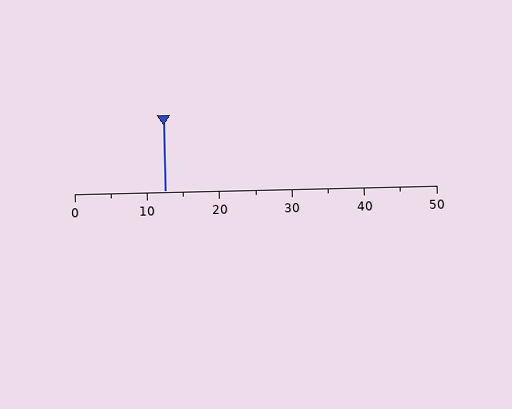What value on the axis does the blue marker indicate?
The marker indicates approximately 12.5.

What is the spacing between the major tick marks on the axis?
The major ticks are spaced 10 apart.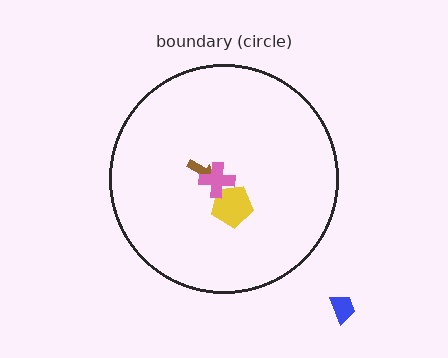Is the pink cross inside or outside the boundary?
Inside.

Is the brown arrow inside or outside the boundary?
Inside.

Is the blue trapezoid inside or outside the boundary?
Outside.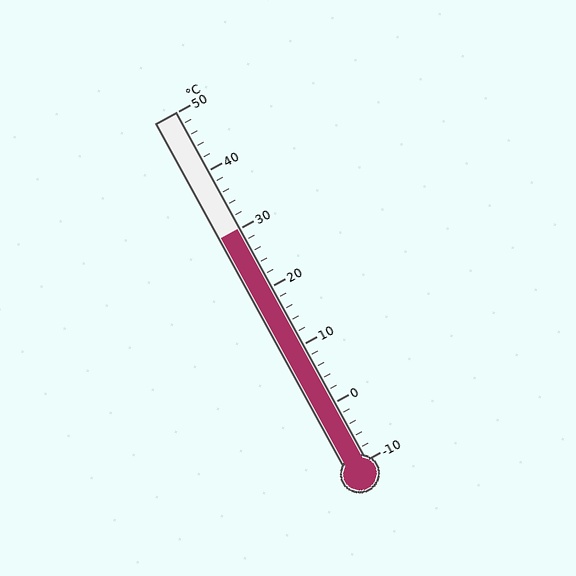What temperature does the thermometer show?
The thermometer shows approximately 30°C.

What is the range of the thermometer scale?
The thermometer scale ranges from -10°C to 50°C.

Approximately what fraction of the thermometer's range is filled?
The thermometer is filled to approximately 65% of its range.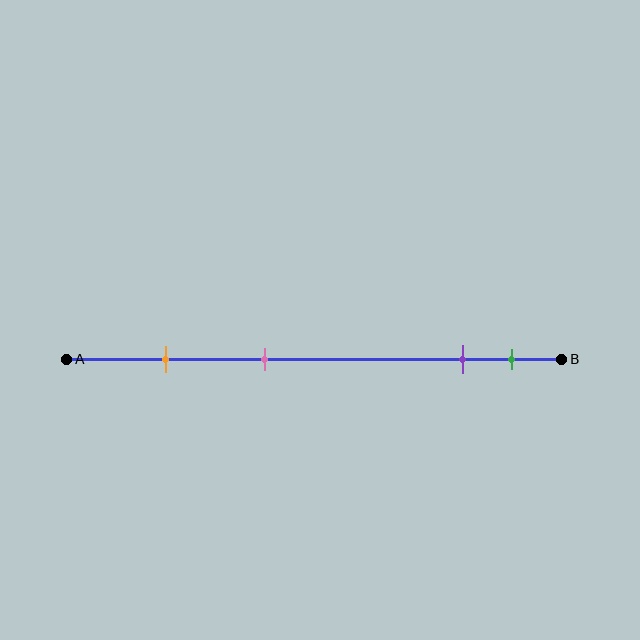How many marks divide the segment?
There are 4 marks dividing the segment.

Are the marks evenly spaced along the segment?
No, the marks are not evenly spaced.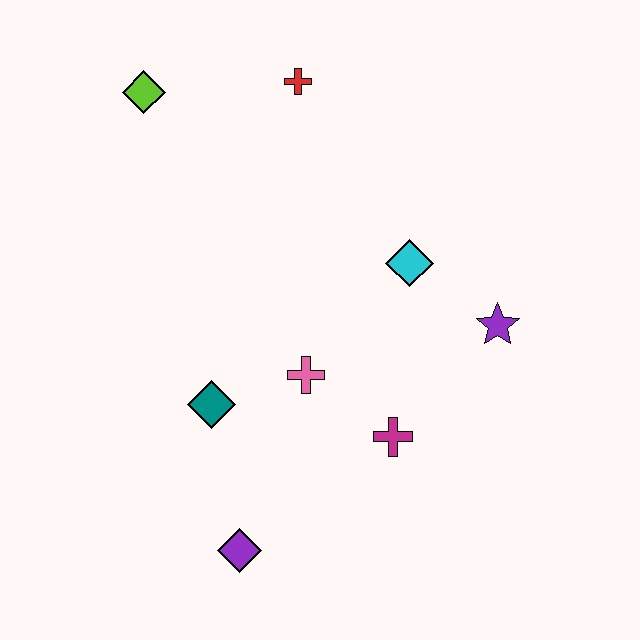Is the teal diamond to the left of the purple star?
Yes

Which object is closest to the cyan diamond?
The purple star is closest to the cyan diamond.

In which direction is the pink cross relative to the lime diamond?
The pink cross is below the lime diamond.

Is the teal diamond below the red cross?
Yes